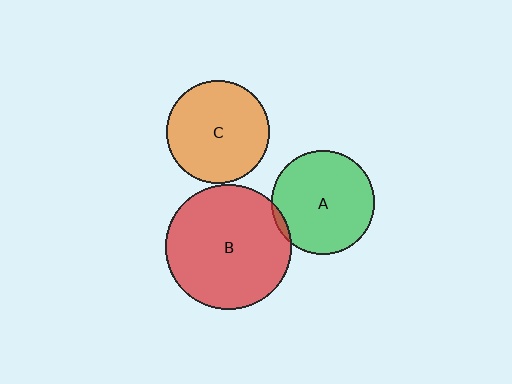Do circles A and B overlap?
Yes.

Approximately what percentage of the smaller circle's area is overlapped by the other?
Approximately 5%.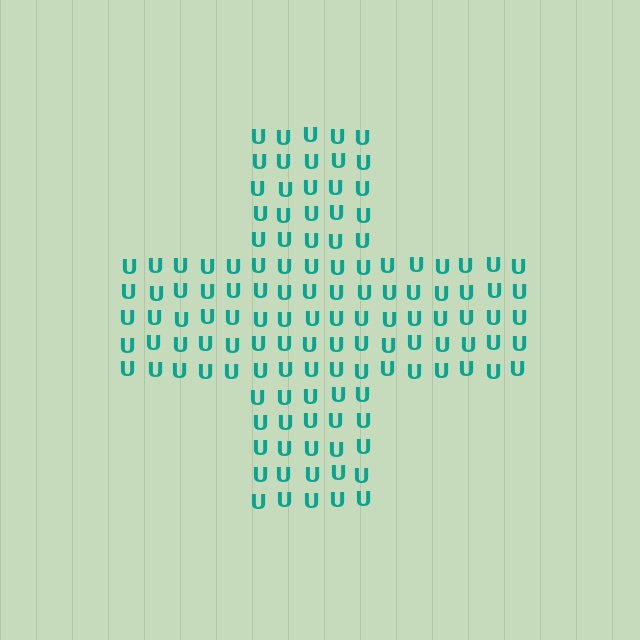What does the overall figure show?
The overall figure shows a cross.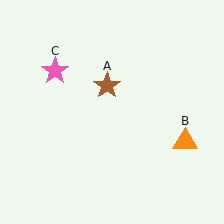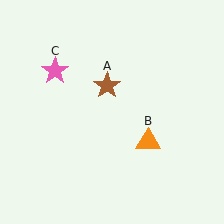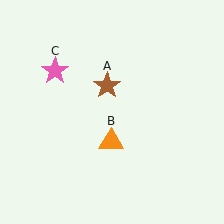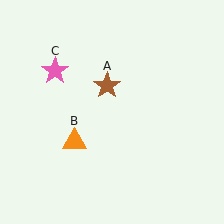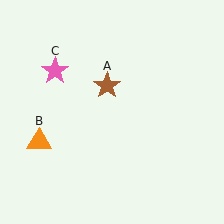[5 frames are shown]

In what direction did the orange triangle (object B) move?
The orange triangle (object B) moved left.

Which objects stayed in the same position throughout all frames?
Brown star (object A) and pink star (object C) remained stationary.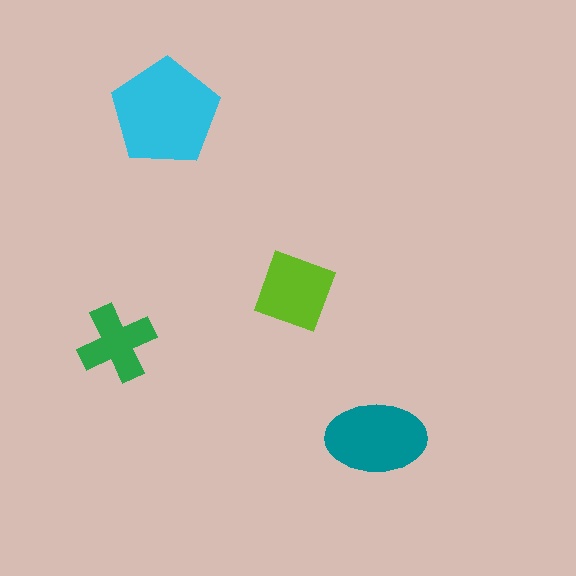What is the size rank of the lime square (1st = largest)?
3rd.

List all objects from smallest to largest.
The green cross, the lime square, the teal ellipse, the cyan pentagon.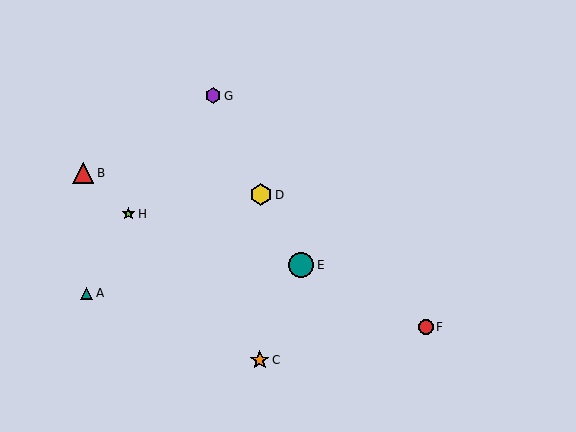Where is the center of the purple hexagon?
The center of the purple hexagon is at (213, 96).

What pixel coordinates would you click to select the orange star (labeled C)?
Click at (260, 360) to select the orange star C.